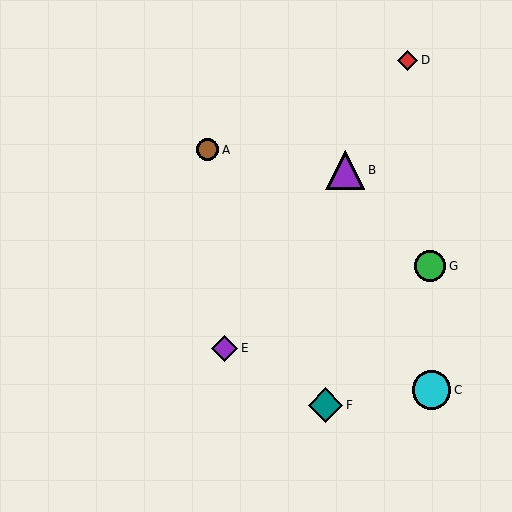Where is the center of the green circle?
The center of the green circle is at (430, 266).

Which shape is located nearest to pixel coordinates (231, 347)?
The purple diamond (labeled E) at (225, 348) is nearest to that location.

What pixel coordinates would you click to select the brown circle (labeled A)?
Click at (208, 150) to select the brown circle A.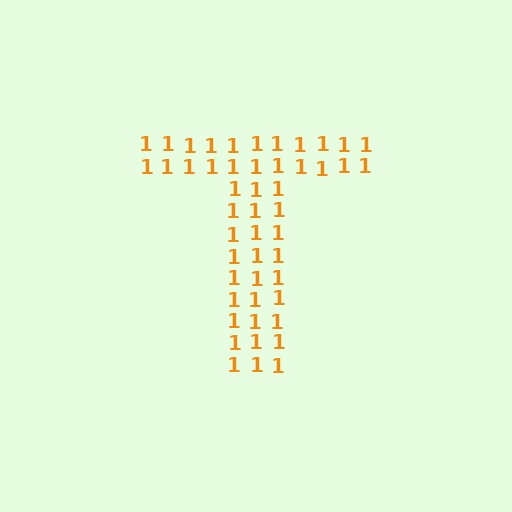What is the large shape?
The large shape is the letter T.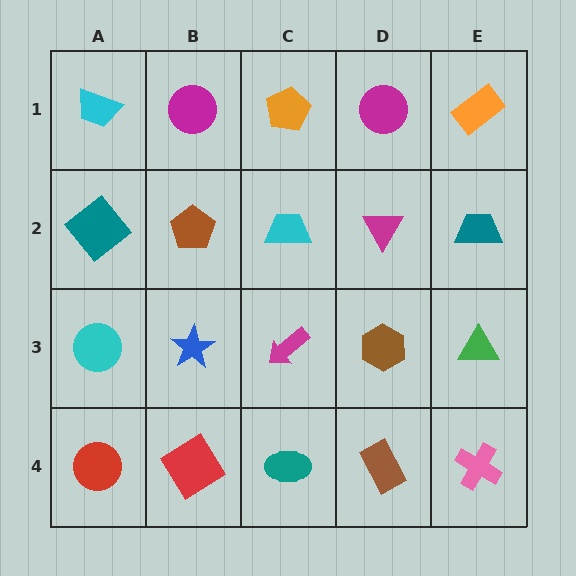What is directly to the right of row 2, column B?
A cyan trapezoid.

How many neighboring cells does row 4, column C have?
3.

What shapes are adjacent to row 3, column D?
A magenta triangle (row 2, column D), a brown rectangle (row 4, column D), a magenta arrow (row 3, column C), a green triangle (row 3, column E).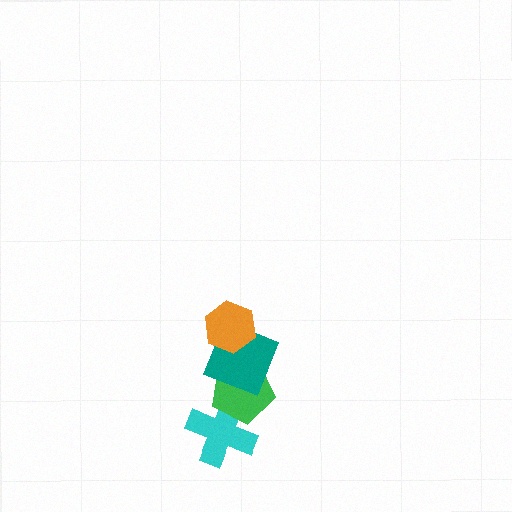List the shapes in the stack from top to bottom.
From top to bottom: the orange hexagon, the teal square, the green pentagon, the cyan cross.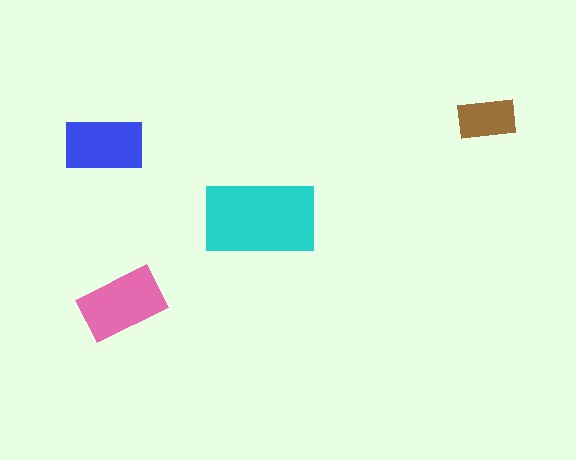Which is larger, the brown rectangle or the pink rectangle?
The pink one.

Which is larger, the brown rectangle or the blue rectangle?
The blue one.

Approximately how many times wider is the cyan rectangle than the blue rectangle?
About 1.5 times wider.